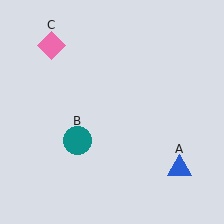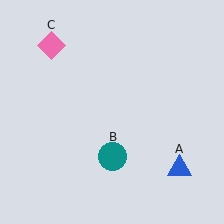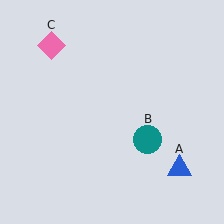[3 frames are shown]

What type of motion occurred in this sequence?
The teal circle (object B) rotated counterclockwise around the center of the scene.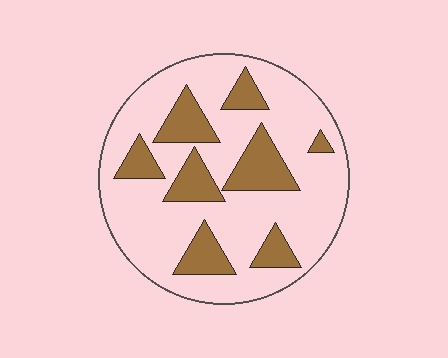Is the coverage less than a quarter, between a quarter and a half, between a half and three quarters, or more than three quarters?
Between a quarter and a half.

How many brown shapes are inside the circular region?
8.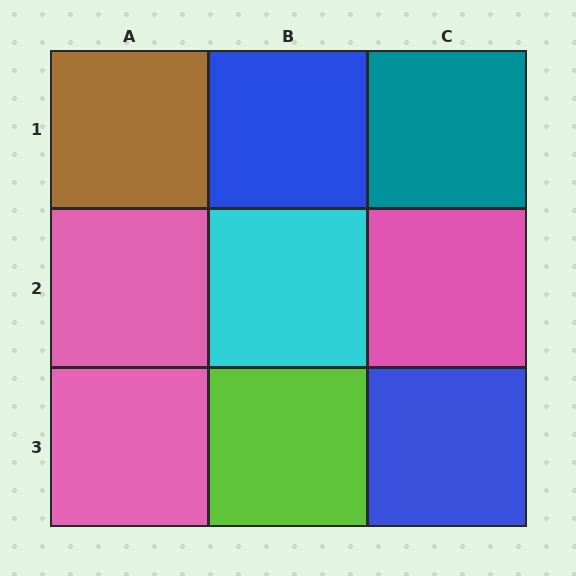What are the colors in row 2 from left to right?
Pink, cyan, pink.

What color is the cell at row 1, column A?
Brown.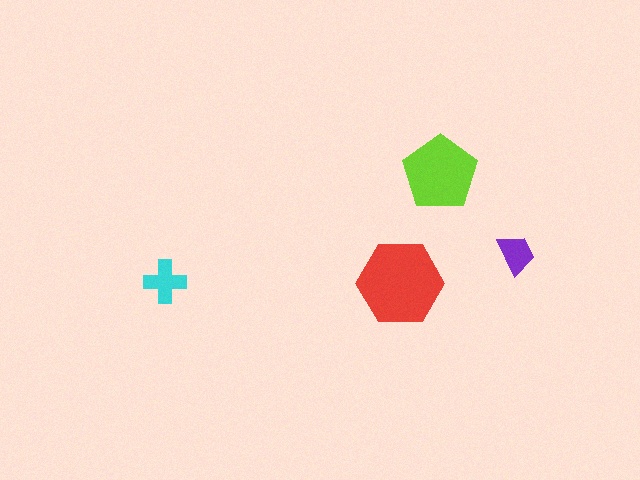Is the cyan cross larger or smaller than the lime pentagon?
Smaller.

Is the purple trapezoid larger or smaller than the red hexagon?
Smaller.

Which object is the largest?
The red hexagon.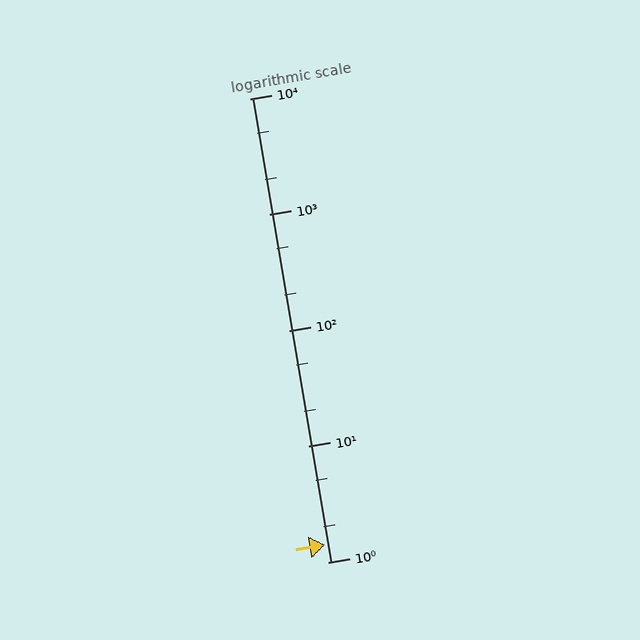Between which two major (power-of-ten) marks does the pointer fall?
The pointer is between 1 and 10.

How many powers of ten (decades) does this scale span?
The scale spans 4 decades, from 1 to 10000.